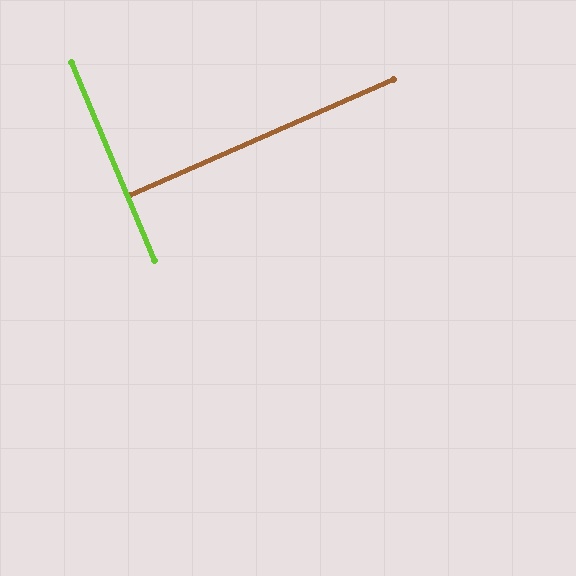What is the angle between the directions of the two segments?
Approximately 89 degrees.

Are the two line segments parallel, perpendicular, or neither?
Perpendicular — they meet at approximately 89°.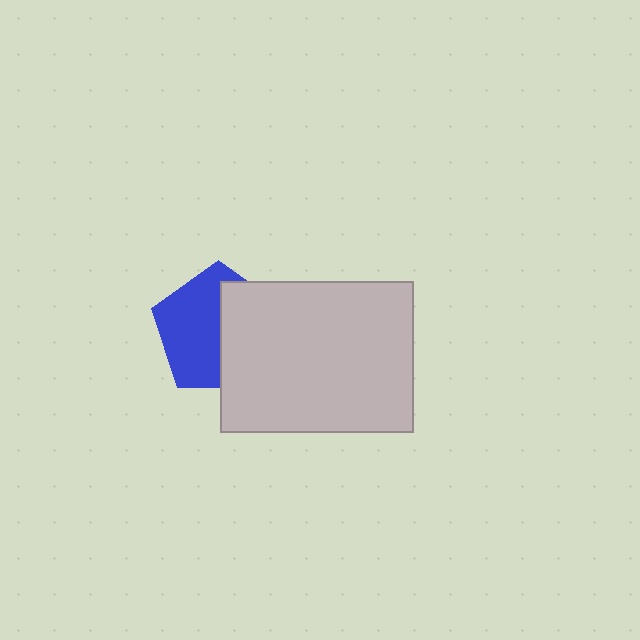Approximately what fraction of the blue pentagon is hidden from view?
Roughly 47% of the blue pentagon is hidden behind the light gray rectangle.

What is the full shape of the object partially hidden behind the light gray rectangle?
The partially hidden object is a blue pentagon.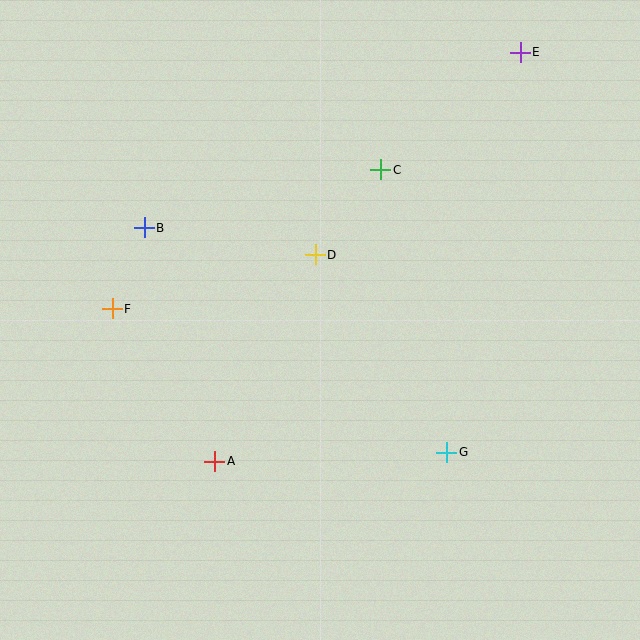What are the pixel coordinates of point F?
Point F is at (112, 309).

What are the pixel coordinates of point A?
Point A is at (215, 461).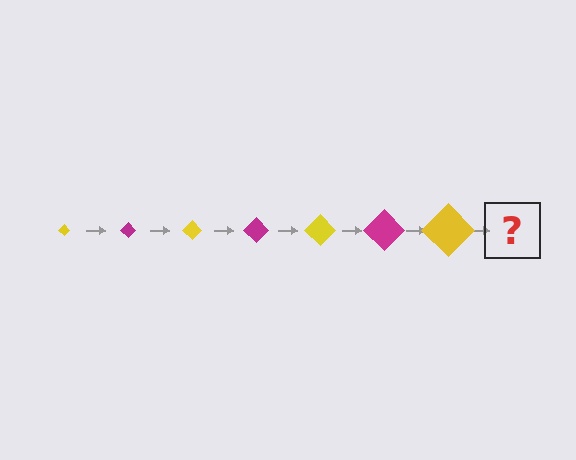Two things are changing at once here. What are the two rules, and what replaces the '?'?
The two rules are that the diamond grows larger each step and the color cycles through yellow and magenta. The '?' should be a magenta diamond, larger than the previous one.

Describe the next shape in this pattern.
It should be a magenta diamond, larger than the previous one.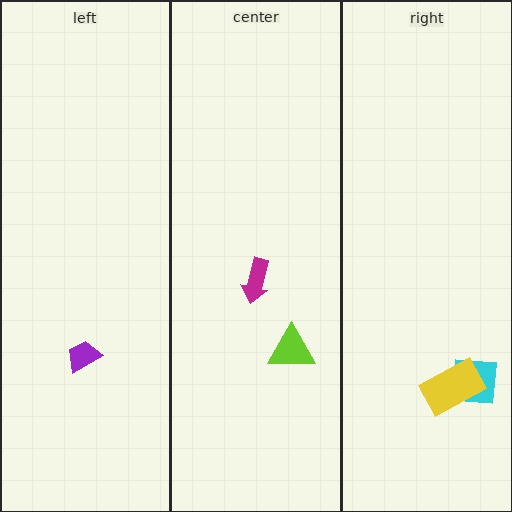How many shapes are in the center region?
2.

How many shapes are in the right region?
2.